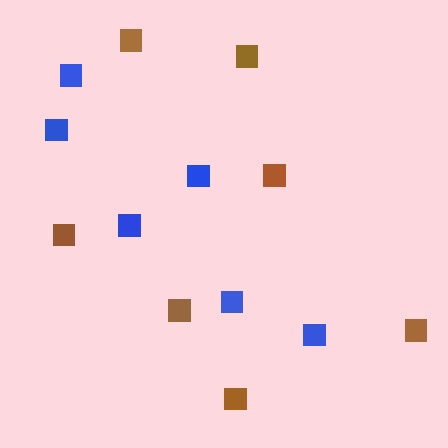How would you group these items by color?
There are 2 groups: one group of brown squares (7) and one group of blue squares (6).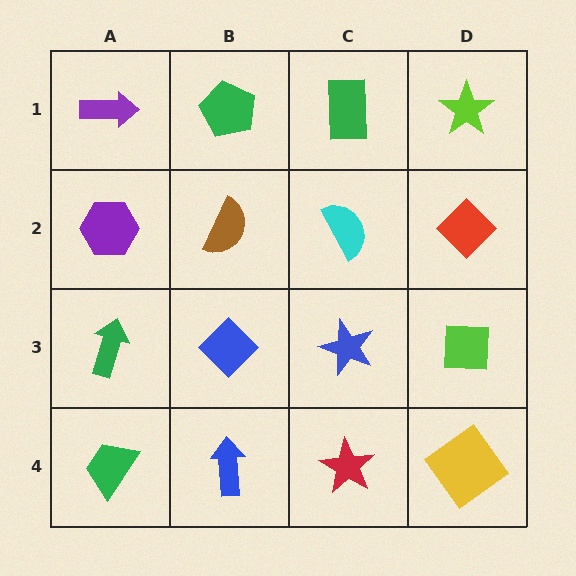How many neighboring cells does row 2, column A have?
3.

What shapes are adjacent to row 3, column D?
A red diamond (row 2, column D), a yellow diamond (row 4, column D), a blue star (row 3, column C).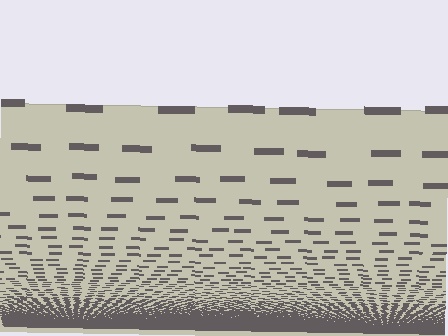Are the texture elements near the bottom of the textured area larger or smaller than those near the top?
Smaller. The gradient is inverted — elements near the bottom are smaller and denser.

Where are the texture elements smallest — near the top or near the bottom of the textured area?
Near the bottom.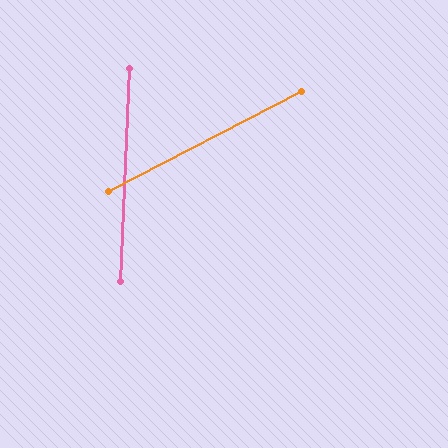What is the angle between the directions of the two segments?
Approximately 60 degrees.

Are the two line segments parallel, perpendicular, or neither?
Neither parallel nor perpendicular — they differ by about 60°.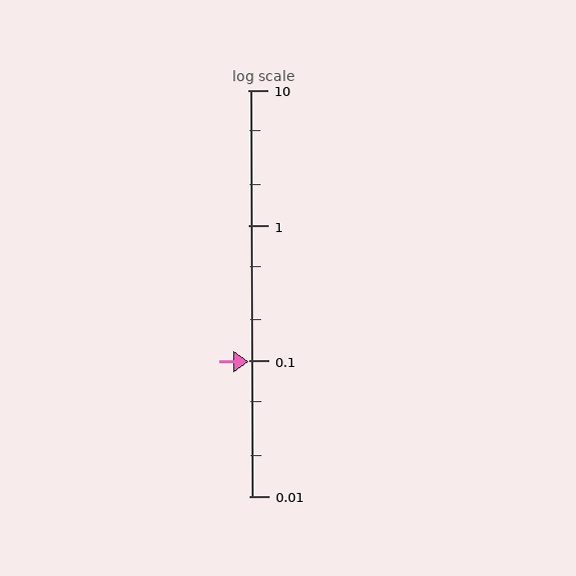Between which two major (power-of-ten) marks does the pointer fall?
The pointer is between 0.01 and 0.1.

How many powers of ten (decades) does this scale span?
The scale spans 3 decades, from 0.01 to 10.